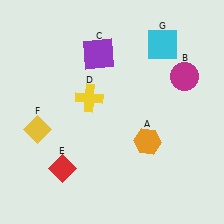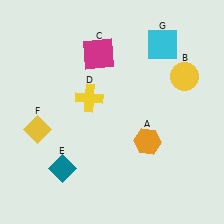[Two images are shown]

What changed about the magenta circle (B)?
In Image 1, B is magenta. In Image 2, it changed to yellow.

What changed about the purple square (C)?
In Image 1, C is purple. In Image 2, it changed to magenta.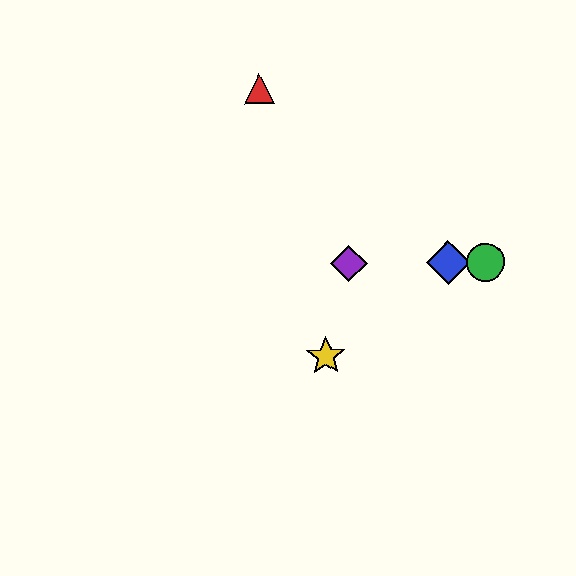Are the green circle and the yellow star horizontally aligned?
No, the green circle is at y≈262 and the yellow star is at y≈356.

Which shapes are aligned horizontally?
The blue diamond, the green circle, the purple diamond are aligned horizontally.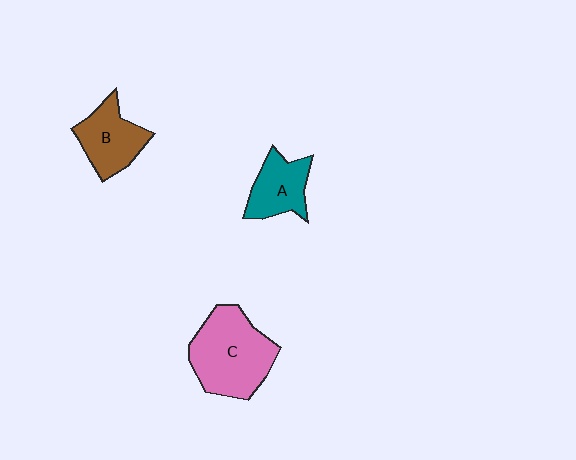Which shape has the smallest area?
Shape A (teal).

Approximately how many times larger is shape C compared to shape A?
Approximately 1.8 times.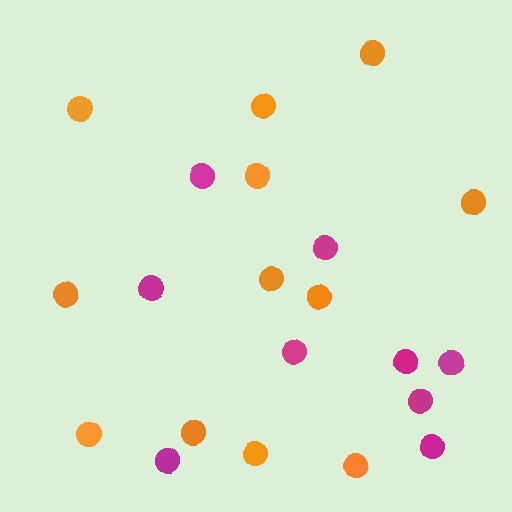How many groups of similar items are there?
There are 2 groups: one group of orange circles (12) and one group of magenta circles (9).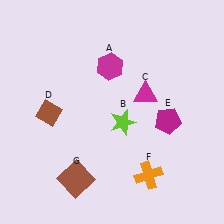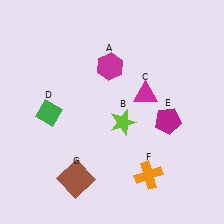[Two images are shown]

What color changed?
The diamond (D) changed from brown in Image 1 to green in Image 2.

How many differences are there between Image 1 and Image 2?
There is 1 difference between the two images.